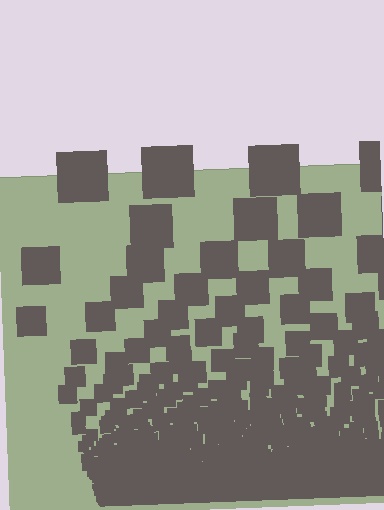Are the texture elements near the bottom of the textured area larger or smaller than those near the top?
Smaller. The gradient is inverted — elements near the bottom are smaller and denser.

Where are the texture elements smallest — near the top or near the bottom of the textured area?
Near the bottom.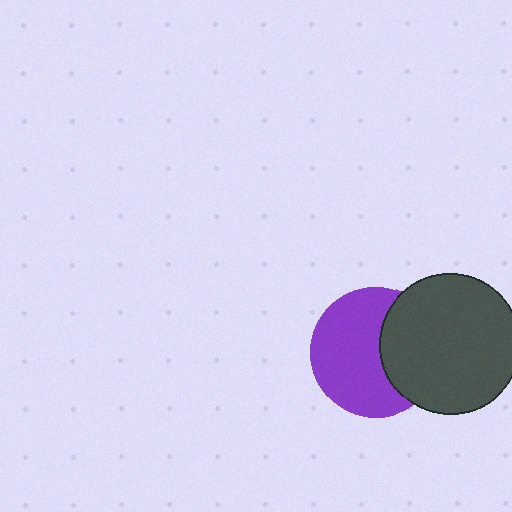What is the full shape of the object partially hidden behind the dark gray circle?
The partially hidden object is a purple circle.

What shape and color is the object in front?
The object in front is a dark gray circle.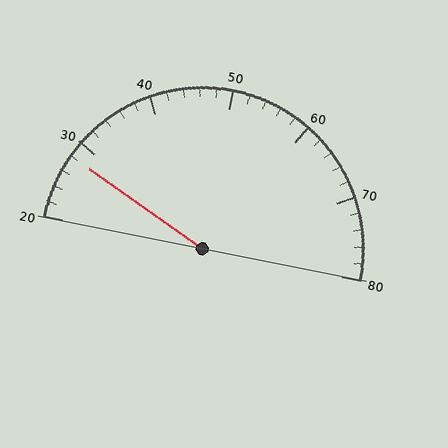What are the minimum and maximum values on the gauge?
The gauge ranges from 20 to 80.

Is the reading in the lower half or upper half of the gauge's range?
The reading is in the lower half of the range (20 to 80).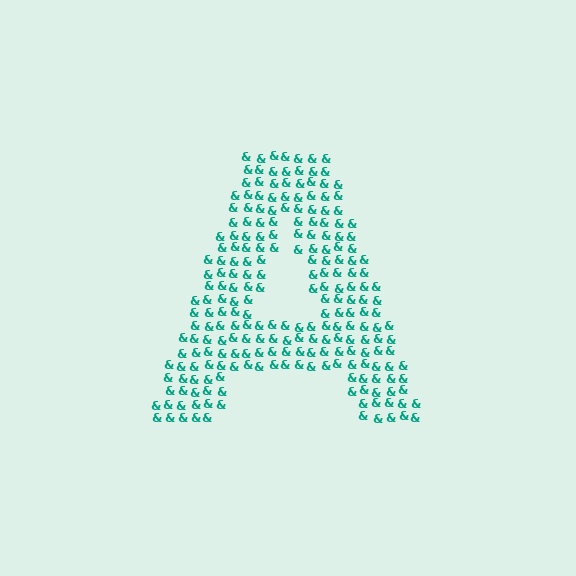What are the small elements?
The small elements are ampersands.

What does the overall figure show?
The overall figure shows the letter A.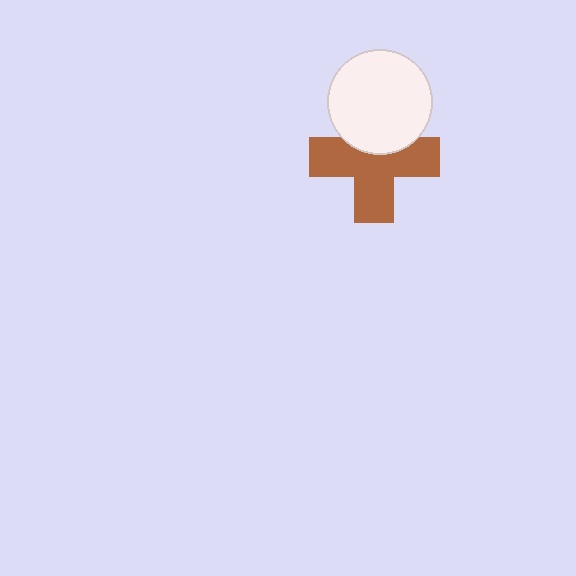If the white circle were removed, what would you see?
You would see the complete brown cross.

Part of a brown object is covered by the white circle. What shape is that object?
It is a cross.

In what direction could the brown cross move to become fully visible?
The brown cross could move down. That would shift it out from behind the white circle entirely.